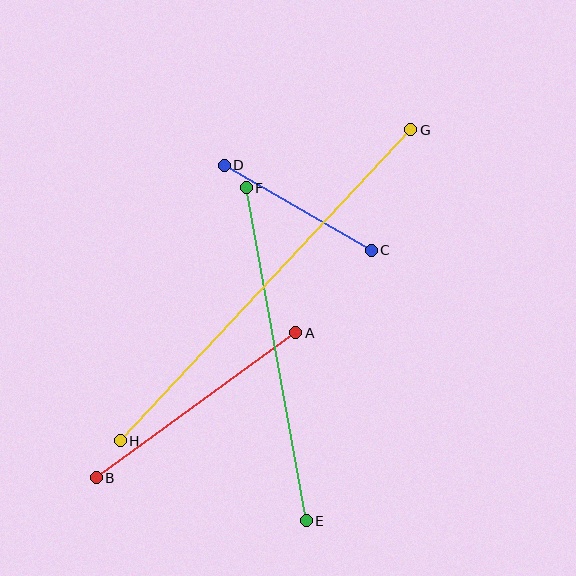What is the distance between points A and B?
The distance is approximately 247 pixels.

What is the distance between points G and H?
The distance is approximately 425 pixels.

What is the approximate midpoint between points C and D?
The midpoint is at approximately (298, 208) pixels.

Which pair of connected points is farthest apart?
Points G and H are farthest apart.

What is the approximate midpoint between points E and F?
The midpoint is at approximately (276, 354) pixels.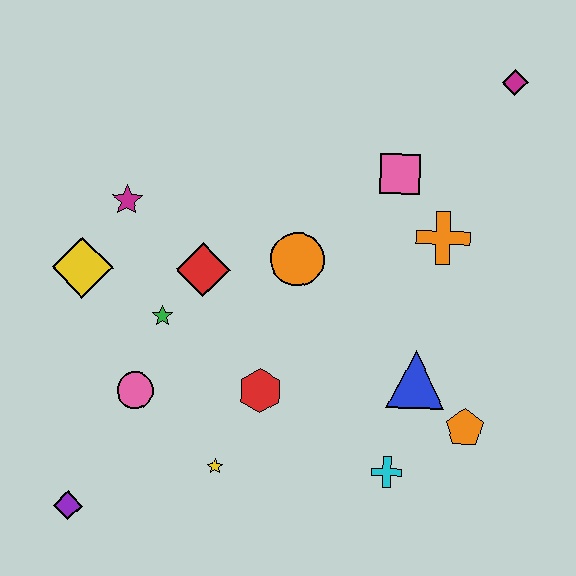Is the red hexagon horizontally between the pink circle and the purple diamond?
No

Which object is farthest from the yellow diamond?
The magenta diamond is farthest from the yellow diamond.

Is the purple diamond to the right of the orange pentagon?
No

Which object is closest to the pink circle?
The green star is closest to the pink circle.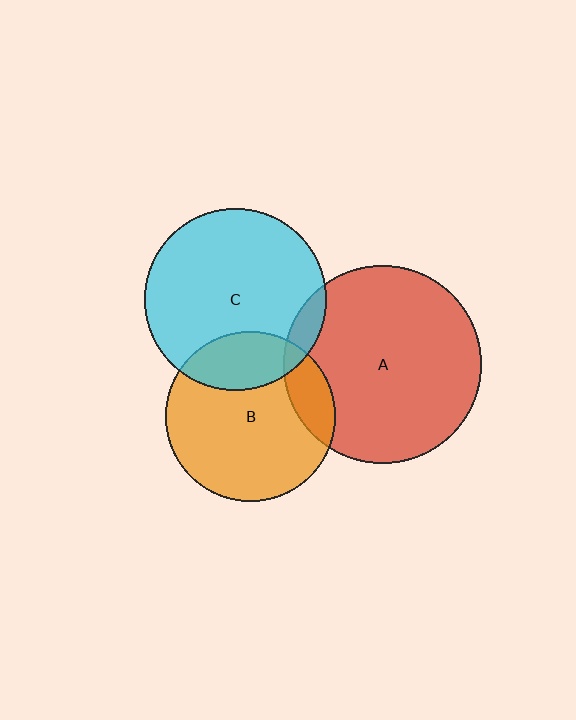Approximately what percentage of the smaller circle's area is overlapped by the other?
Approximately 10%.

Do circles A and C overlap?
Yes.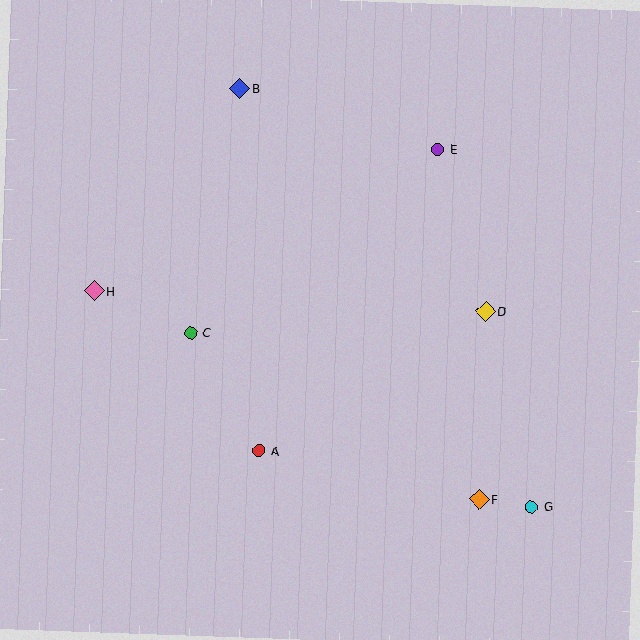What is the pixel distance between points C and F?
The distance between C and F is 333 pixels.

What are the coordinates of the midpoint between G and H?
The midpoint between G and H is at (313, 399).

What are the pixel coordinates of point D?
Point D is at (486, 311).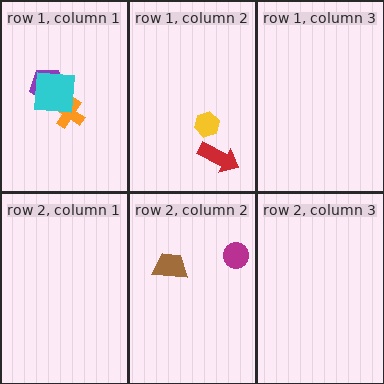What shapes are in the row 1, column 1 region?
The orange cross, the purple pentagon, the cyan square.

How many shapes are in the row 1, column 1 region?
3.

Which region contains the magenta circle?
The row 2, column 2 region.